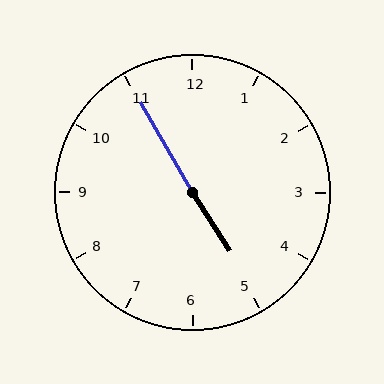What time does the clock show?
4:55.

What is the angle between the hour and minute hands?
Approximately 178 degrees.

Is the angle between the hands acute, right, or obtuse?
It is obtuse.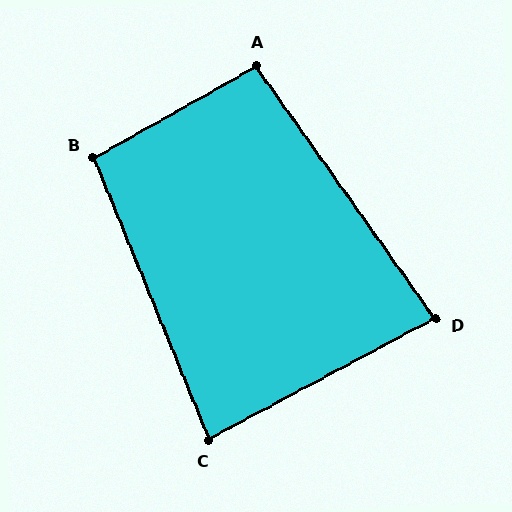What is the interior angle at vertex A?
Approximately 96 degrees (obtuse).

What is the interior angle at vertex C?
Approximately 84 degrees (acute).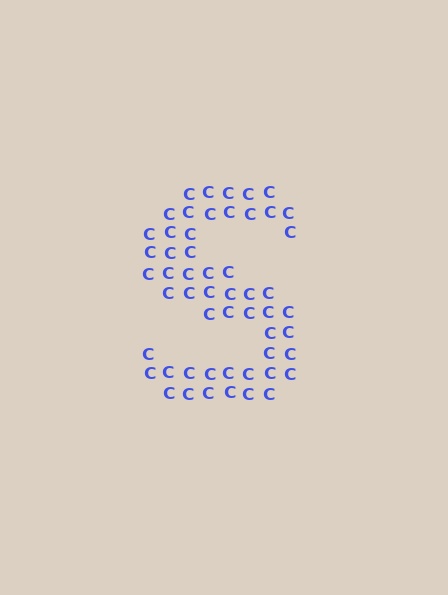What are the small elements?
The small elements are letter C's.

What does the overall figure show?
The overall figure shows the letter S.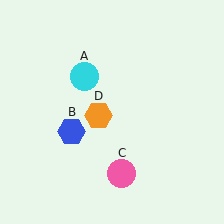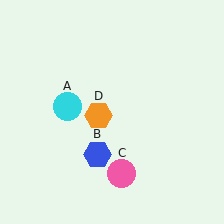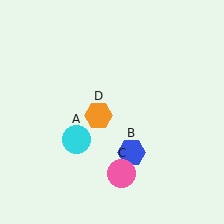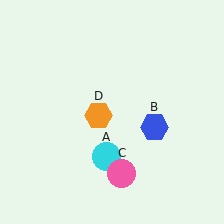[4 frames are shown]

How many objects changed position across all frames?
2 objects changed position: cyan circle (object A), blue hexagon (object B).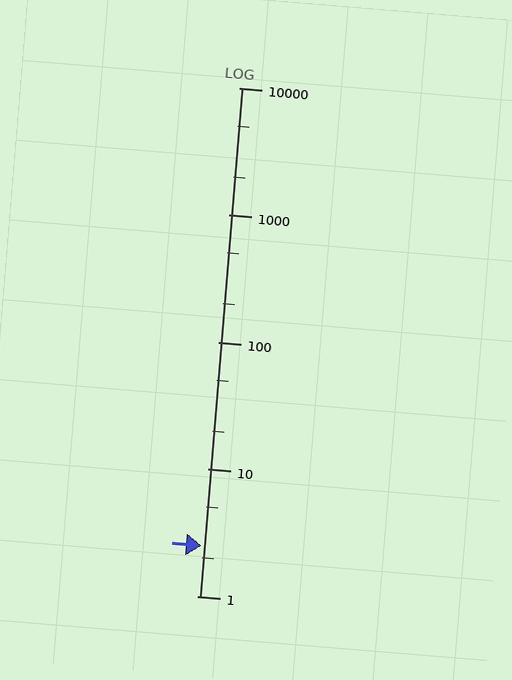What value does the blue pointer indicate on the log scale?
The pointer indicates approximately 2.5.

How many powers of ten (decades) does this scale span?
The scale spans 4 decades, from 1 to 10000.